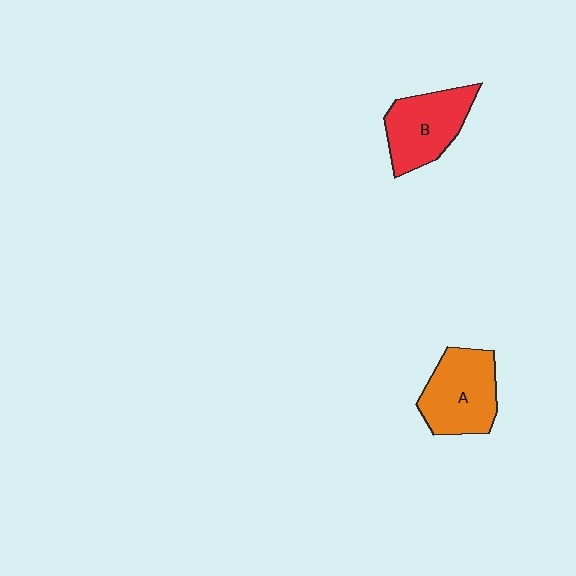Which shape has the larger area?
Shape A (orange).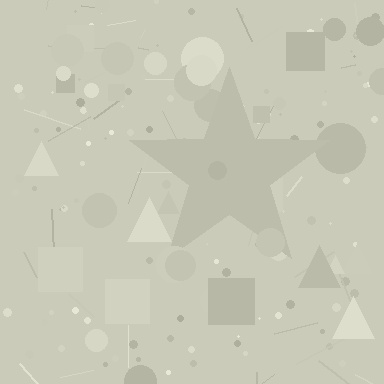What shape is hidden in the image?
A star is hidden in the image.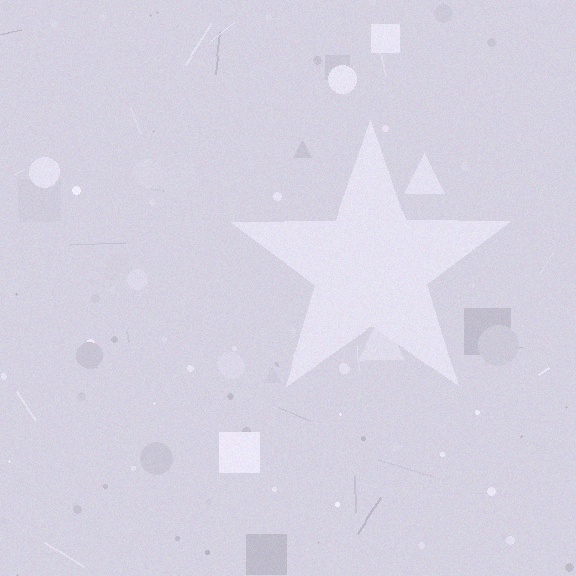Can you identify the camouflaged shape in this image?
The camouflaged shape is a star.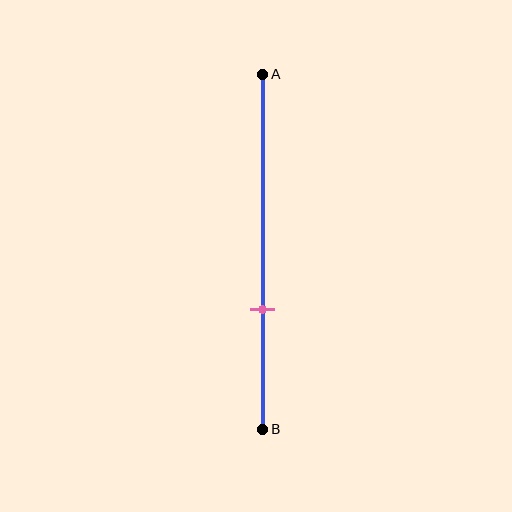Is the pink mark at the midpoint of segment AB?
No, the mark is at about 65% from A, not at the 50% midpoint.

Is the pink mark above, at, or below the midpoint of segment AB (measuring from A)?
The pink mark is below the midpoint of segment AB.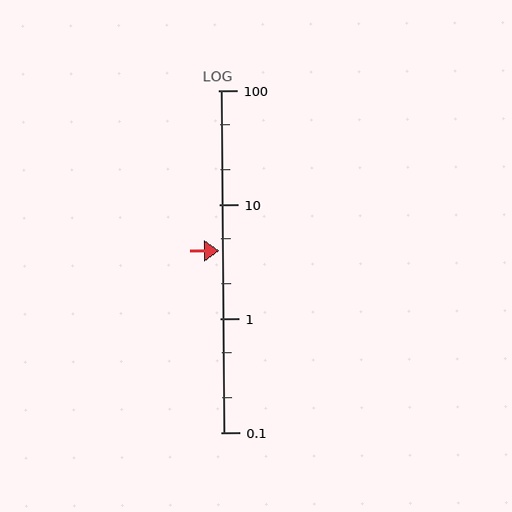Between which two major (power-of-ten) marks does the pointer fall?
The pointer is between 1 and 10.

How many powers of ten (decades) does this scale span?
The scale spans 3 decades, from 0.1 to 100.